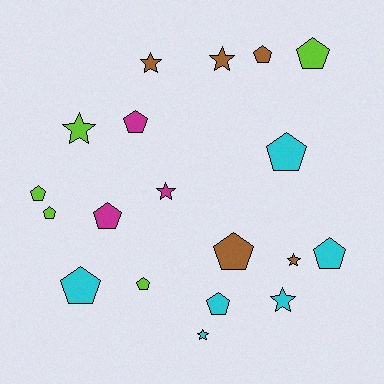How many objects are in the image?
There are 19 objects.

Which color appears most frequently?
Cyan, with 6 objects.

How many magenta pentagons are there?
There are 2 magenta pentagons.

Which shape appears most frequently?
Pentagon, with 12 objects.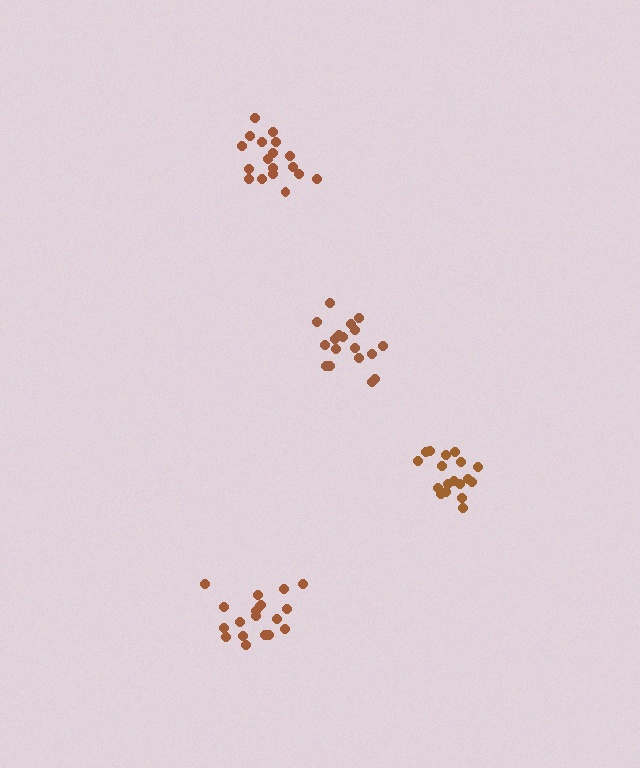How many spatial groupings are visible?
There are 4 spatial groupings.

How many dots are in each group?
Group 1: 18 dots, Group 2: 18 dots, Group 3: 19 dots, Group 4: 18 dots (73 total).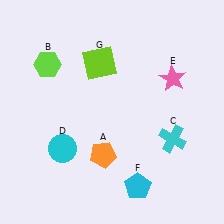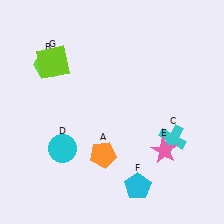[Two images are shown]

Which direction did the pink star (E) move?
The pink star (E) moved down.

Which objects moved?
The objects that moved are: the pink star (E), the lime square (G).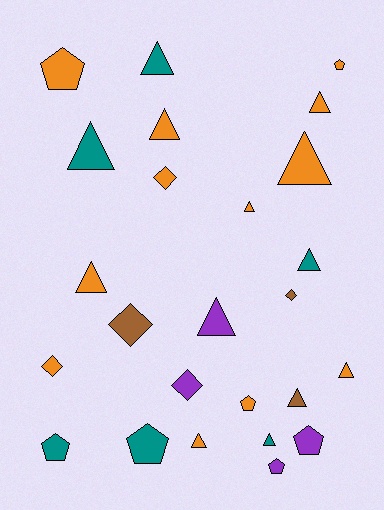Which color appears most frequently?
Orange, with 12 objects.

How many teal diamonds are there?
There are no teal diamonds.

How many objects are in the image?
There are 25 objects.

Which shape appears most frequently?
Triangle, with 13 objects.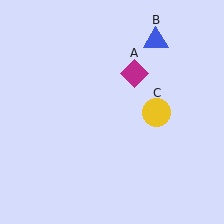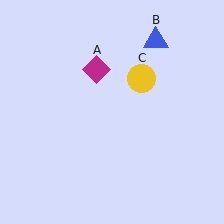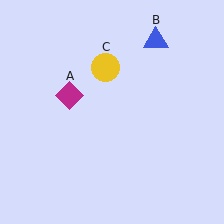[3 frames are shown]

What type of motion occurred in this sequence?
The magenta diamond (object A), yellow circle (object C) rotated counterclockwise around the center of the scene.